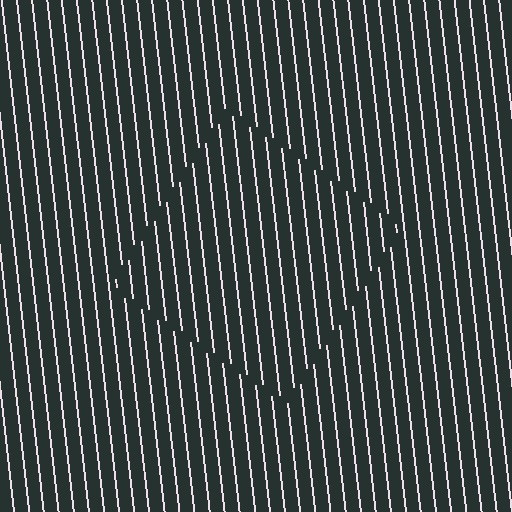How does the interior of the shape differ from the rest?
The interior of the shape contains the same grating, shifted by half a period — the contour is defined by the phase discontinuity where line-ends from the inner and outer gratings abut.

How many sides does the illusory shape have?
4 sides — the line-ends trace a square.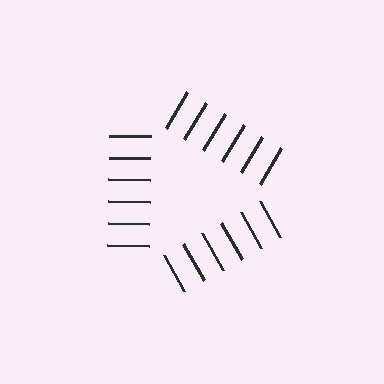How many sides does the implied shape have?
3 sides — the line-ends trace a triangle.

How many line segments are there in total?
18 — 6 along each of the 3 edges.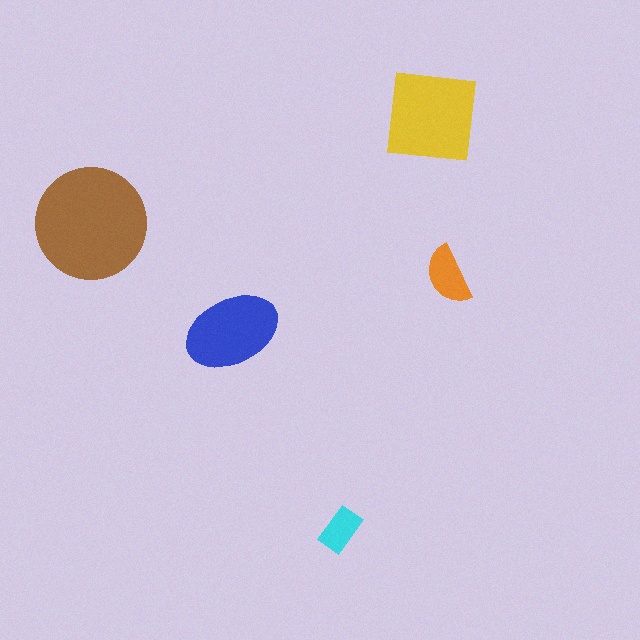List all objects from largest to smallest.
The brown circle, the yellow square, the blue ellipse, the orange semicircle, the cyan rectangle.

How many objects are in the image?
There are 5 objects in the image.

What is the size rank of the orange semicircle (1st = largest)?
4th.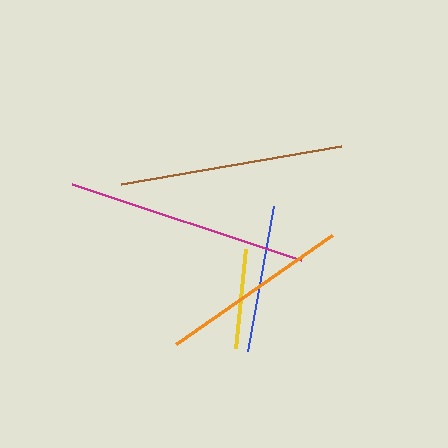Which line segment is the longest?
The magenta line is the longest at approximately 241 pixels.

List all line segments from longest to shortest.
From longest to shortest: magenta, brown, orange, blue, yellow.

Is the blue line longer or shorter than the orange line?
The orange line is longer than the blue line.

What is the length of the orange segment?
The orange segment is approximately 191 pixels long.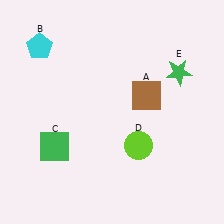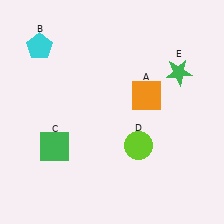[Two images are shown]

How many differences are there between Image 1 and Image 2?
There is 1 difference between the two images.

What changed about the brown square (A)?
In Image 1, A is brown. In Image 2, it changed to orange.